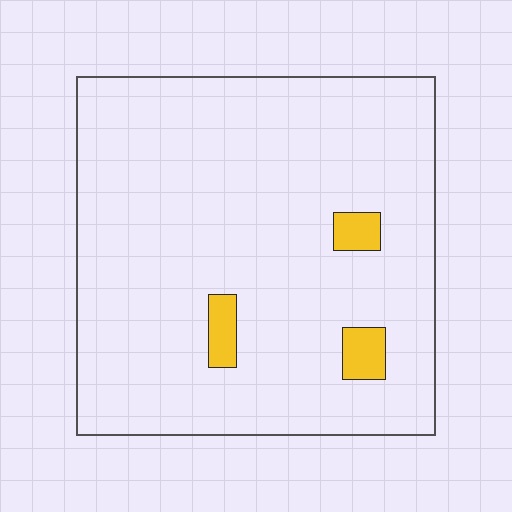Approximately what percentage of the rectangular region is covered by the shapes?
Approximately 5%.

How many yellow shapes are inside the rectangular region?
3.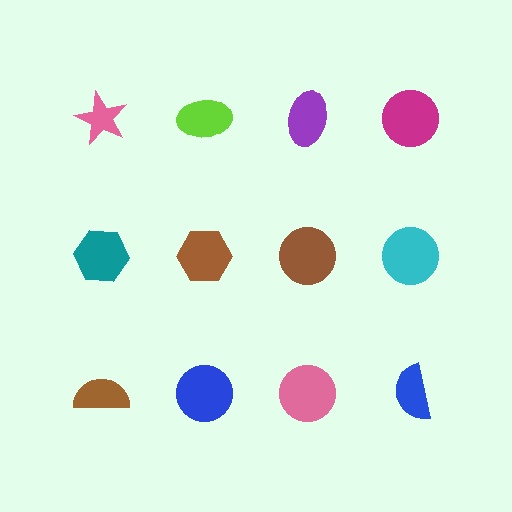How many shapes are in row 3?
4 shapes.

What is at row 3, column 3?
A pink circle.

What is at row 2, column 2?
A brown hexagon.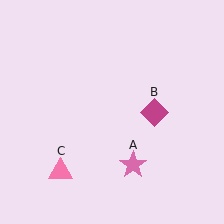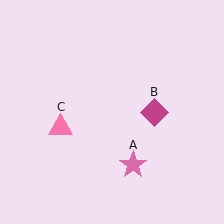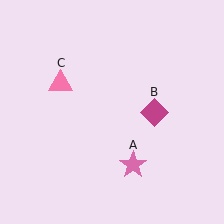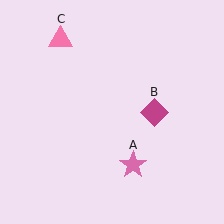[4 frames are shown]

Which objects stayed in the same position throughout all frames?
Pink star (object A) and magenta diamond (object B) remained stationary.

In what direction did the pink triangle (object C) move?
The pink triangle (object C) moved up.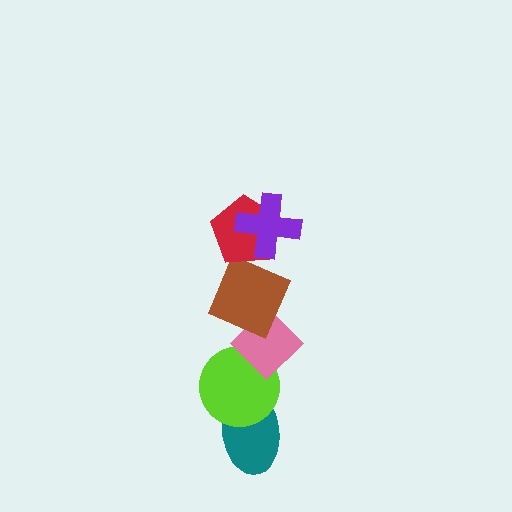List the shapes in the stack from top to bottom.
From top to bottom: the purple cross, the red pentagon, the brown square, the pink diamond, the lime circle, the teal ellipse.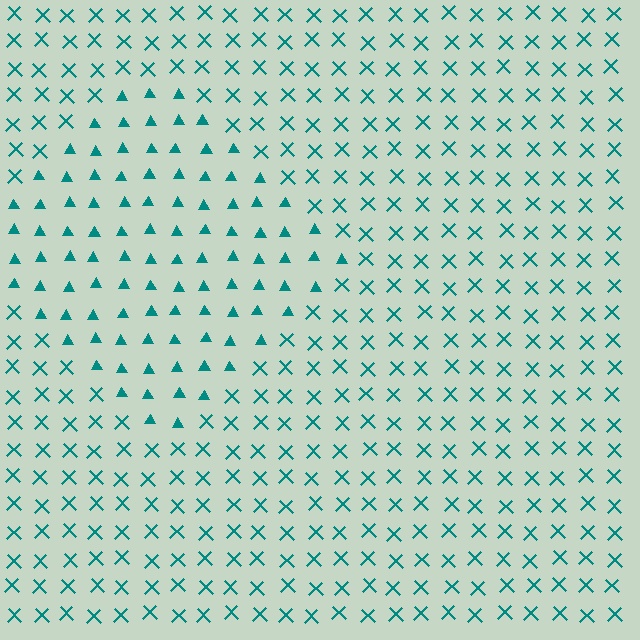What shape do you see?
I see a diamond.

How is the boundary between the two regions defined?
The boundary is defined by a change in element shape: triangles inside vs. X marks outside. All elements share the same color and spacing.